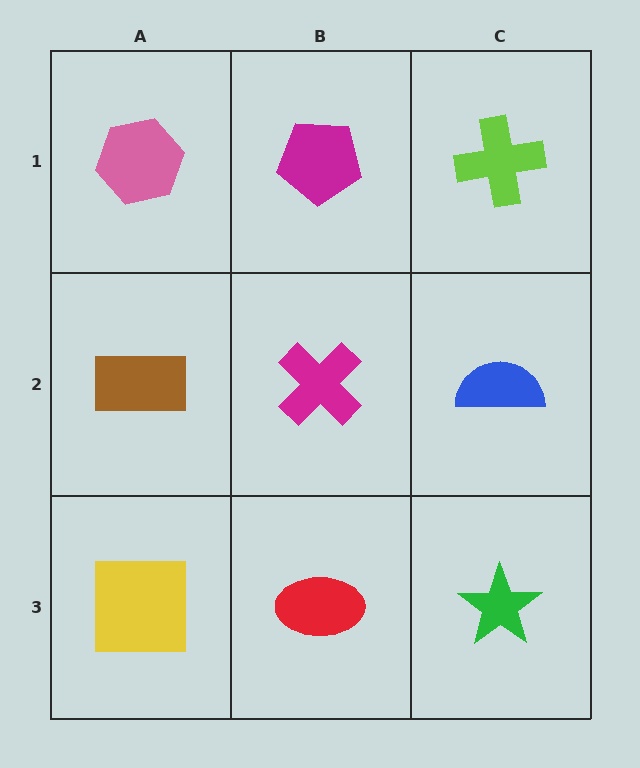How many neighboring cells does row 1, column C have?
2.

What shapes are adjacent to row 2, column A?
A pink hexagon (row 1, column A), a yellow square (row 3, column A), a magenta cross (row 2, column B).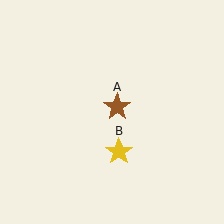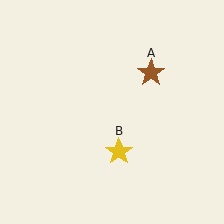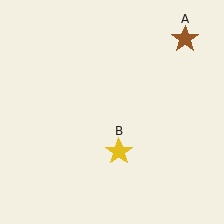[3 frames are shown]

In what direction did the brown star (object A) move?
The brown star (object A) moved up and to the right.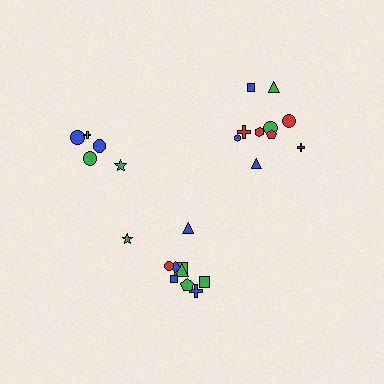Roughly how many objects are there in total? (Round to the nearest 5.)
Roughly 25 objects in total.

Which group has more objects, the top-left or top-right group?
The top-right group.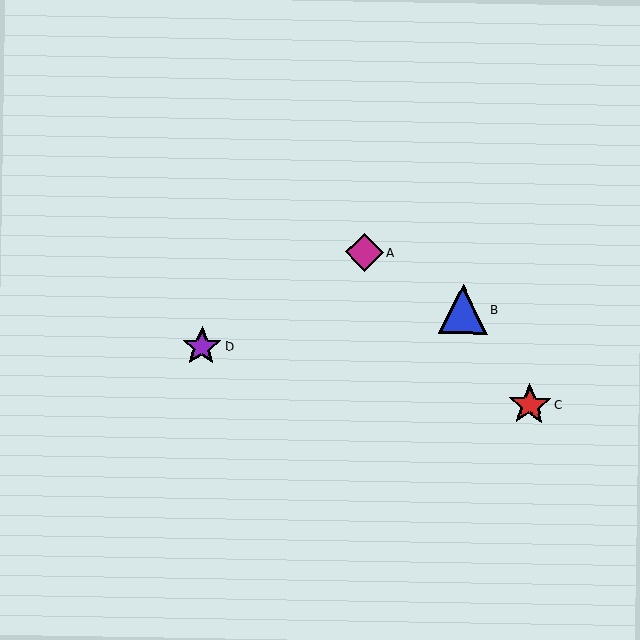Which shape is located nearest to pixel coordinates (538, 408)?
The red star (labeled C) at (530, 405) is nearest to that location.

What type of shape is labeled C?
Shape C is a red star.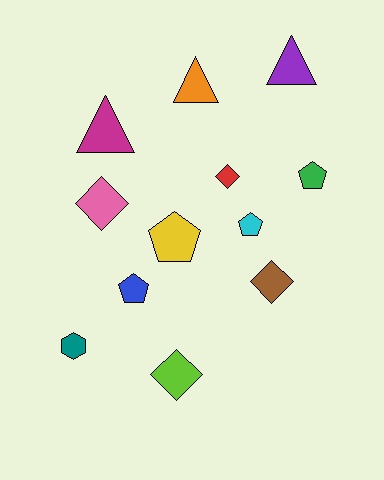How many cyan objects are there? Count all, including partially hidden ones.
There is 1 cyan object.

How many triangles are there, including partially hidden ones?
There are 3 triangles.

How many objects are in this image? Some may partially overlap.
There are 12 objects.